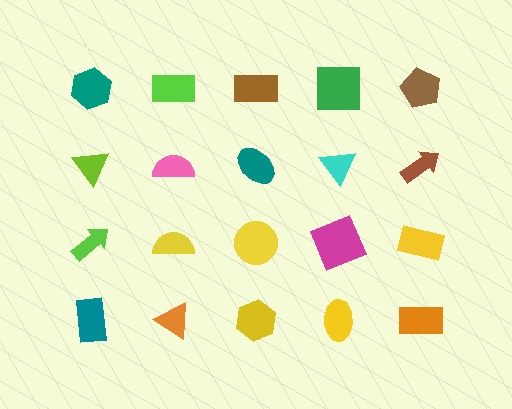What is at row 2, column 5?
A brown arrow.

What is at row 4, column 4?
A yellow ellipse.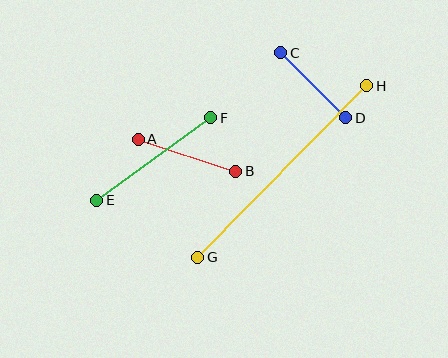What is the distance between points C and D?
The distance is approximately 92 pixels.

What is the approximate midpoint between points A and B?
The midpoint is at approximately (187, 155) pixels.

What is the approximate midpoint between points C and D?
The midpoint is at approximately (313, 85) pixels.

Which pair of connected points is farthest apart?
Points G and H are farthest apart.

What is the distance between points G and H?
The distance is approximately 241 pixels.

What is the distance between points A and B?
The distance is approximately 102 pixels.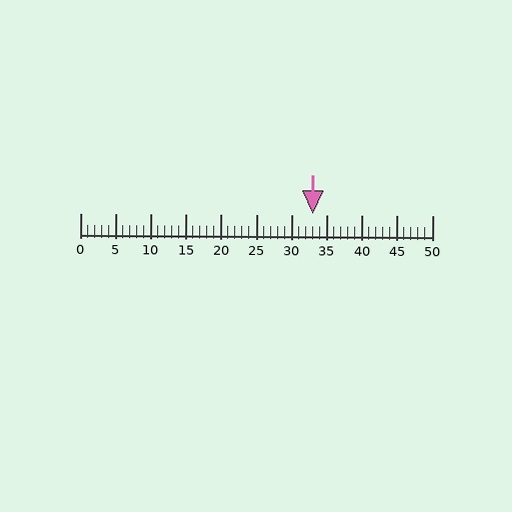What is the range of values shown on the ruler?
The ruler shows values from 0 to 50.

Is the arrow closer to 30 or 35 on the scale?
The arrow is closer to 35.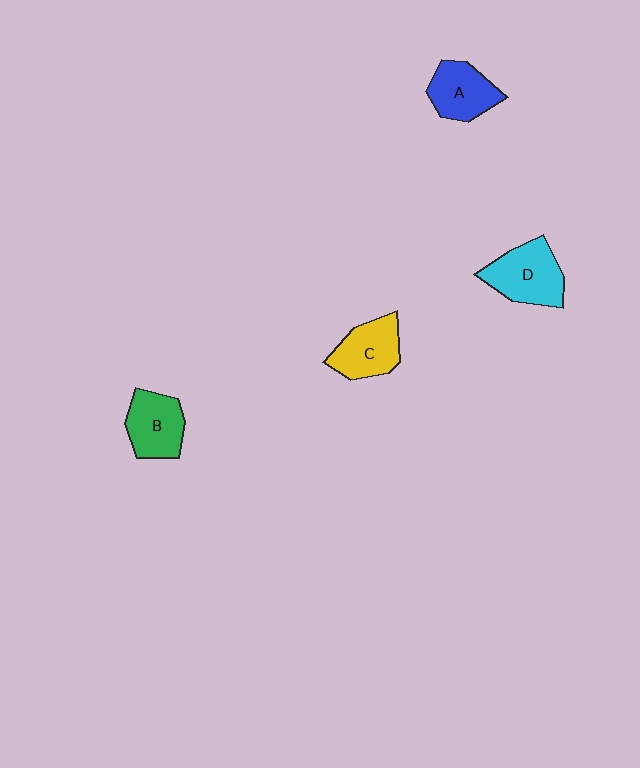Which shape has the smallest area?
Shape A (blue).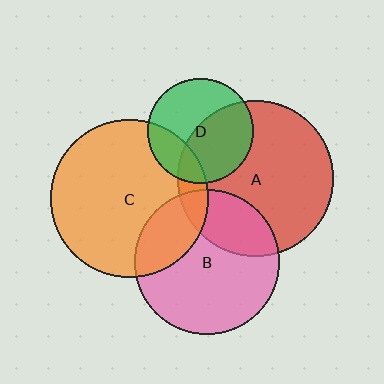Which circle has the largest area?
Circle C (orange).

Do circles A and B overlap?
Yes.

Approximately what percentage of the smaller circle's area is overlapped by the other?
Approximately 25%.